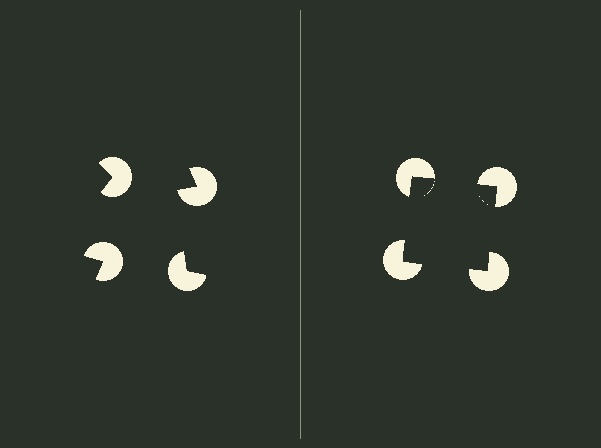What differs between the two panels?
The pac-man discs are positioned identically on both sides; only the wedge orientations differ. On the right they align to a square; on the left they are misaligned.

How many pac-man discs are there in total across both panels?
8 — 4 on each side.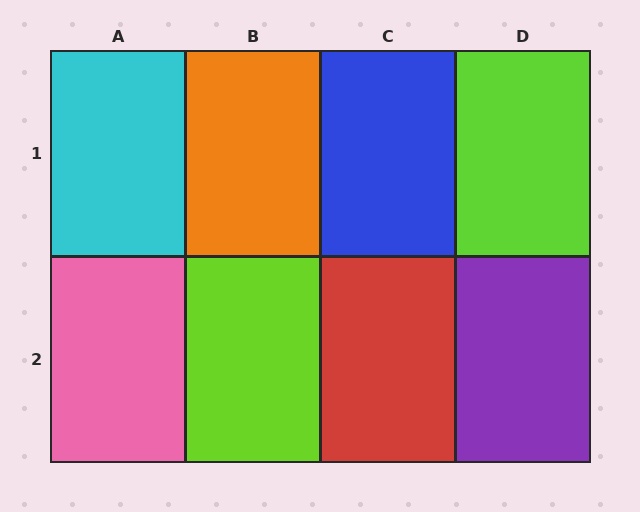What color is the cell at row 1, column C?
Blue.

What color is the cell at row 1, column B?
Orange.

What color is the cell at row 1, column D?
Lime.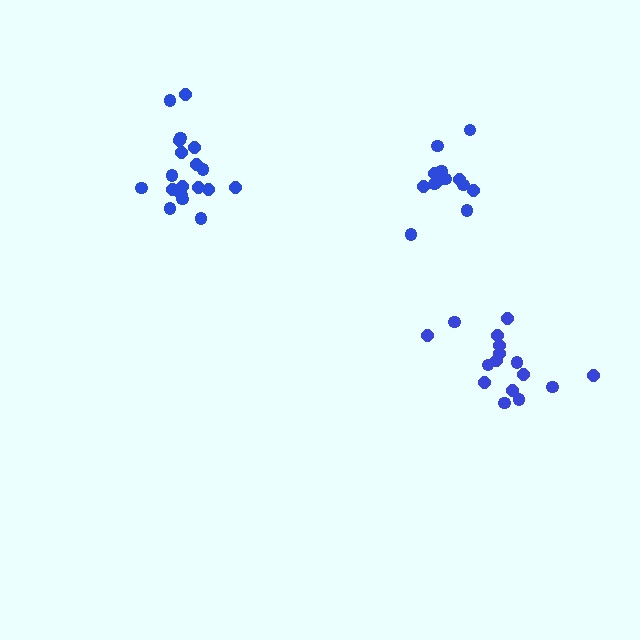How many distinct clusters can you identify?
There are 3 distinct clusters.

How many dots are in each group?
Group 1: 16 dots, Group 2: 13 dots, Group 3: 19 dots (48 total).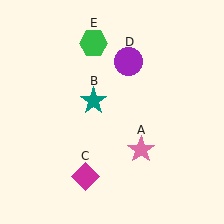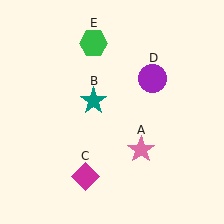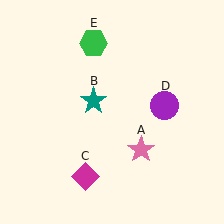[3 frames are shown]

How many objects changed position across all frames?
1 object changed position: purple circle (object D).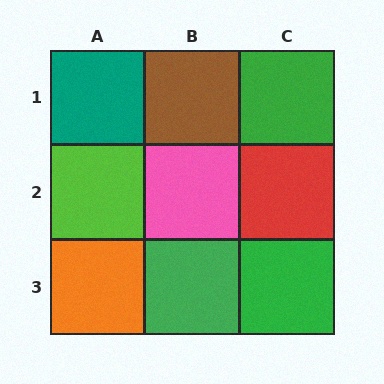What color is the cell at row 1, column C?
Green.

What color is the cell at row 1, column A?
Teal.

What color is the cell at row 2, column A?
Lime.